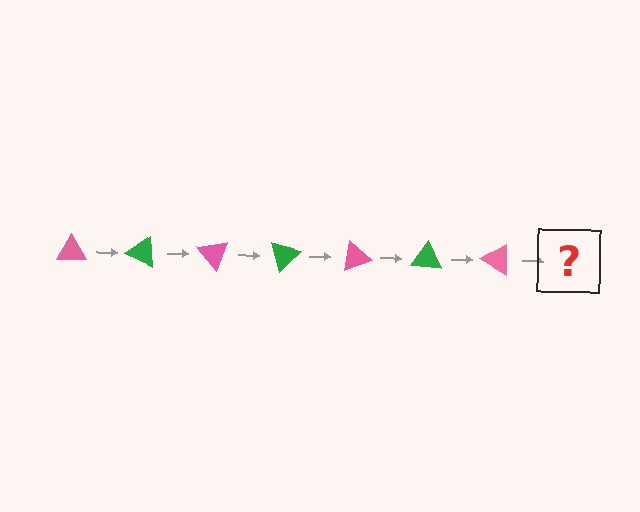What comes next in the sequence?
The next element should be a green triangle, rotated 175 degrees from the start.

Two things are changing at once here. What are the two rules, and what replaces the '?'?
The two rules are that it rotates 25 degrees each step and the color cycles through pink and green. The '?' should be a green triangle, rotated 175 degrees from the start.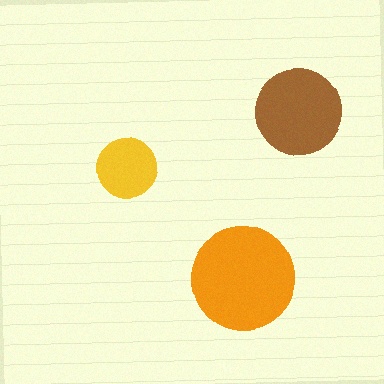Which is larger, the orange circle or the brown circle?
The orange one.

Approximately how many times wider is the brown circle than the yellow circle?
About 1.5 times wider.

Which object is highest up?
The brown circle is topmost.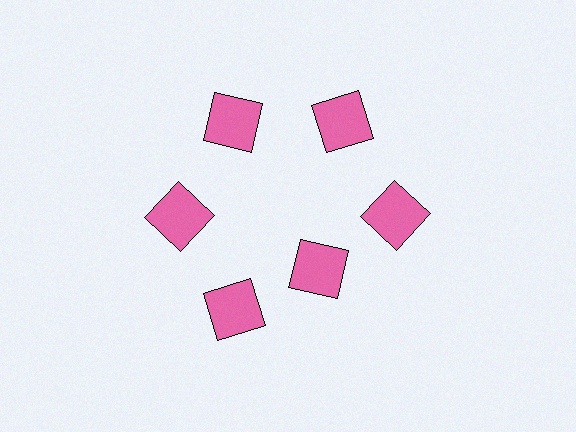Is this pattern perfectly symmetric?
No. The 6 pink squares are arranged in a ring, but one element near the 5 o'clock position is pulled inward toward the center, breaking the 6-fold rotational symmetry.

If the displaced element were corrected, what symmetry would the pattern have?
It would have 6-fold rotational symmetry — the pattern would map onto itself every 60 degrees.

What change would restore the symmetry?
The symmetry would be restored by moving it outward, back onto the ring so that all 6 squares sit at equal angles and equal distance from the center.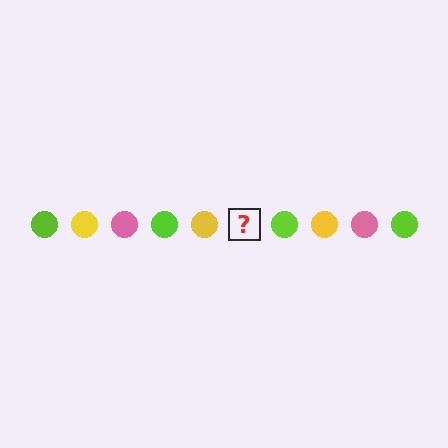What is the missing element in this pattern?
The missing element is a pink circle.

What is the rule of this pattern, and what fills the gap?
The rule is that the pattern cycles through lime, yellow, pink circles. The gap should be filled with a pink circle.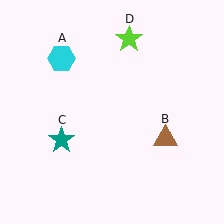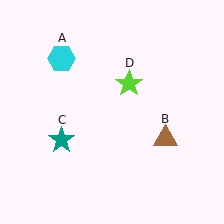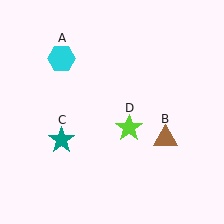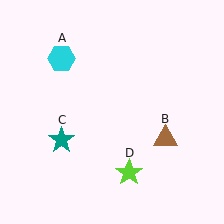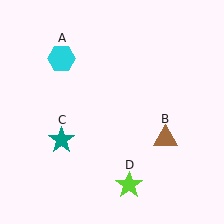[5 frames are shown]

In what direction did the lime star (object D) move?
The lime star (object D) moved down.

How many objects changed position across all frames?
1 object changed position: lime star (object D).